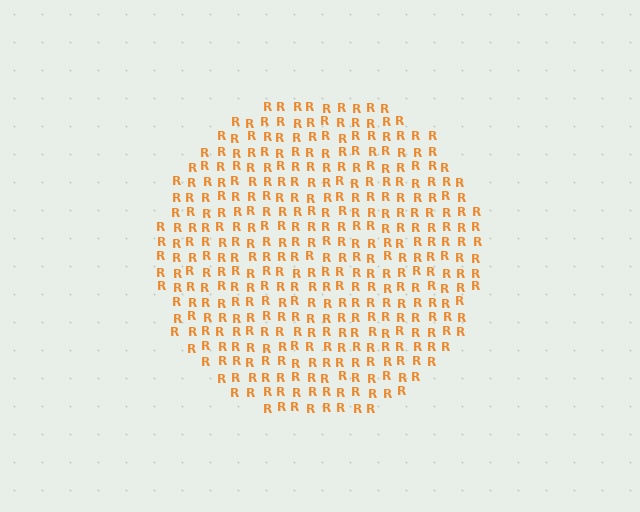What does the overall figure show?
The overall figure shows a circle.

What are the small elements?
The small elements are letter R's.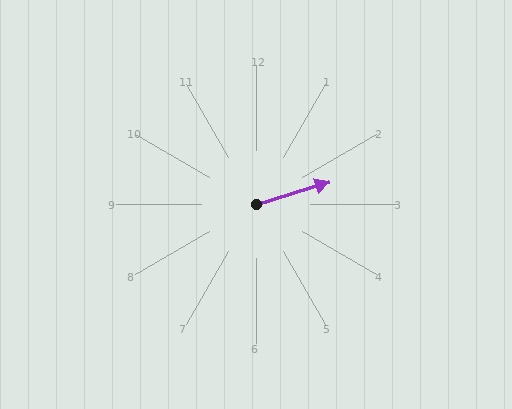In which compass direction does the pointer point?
East.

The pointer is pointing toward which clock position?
Roughly 2 o'clock.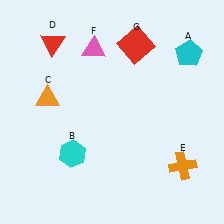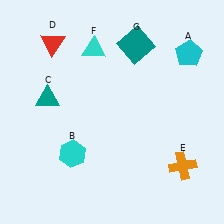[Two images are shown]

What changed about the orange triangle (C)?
In Image 1, C is orange. In Image 2, it changed to teal.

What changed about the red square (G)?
In Image 1, G is red. In Image 2, it changed to teal.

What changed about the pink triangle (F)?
In Image 1, F is pink. In Image 2, it changed to cyan.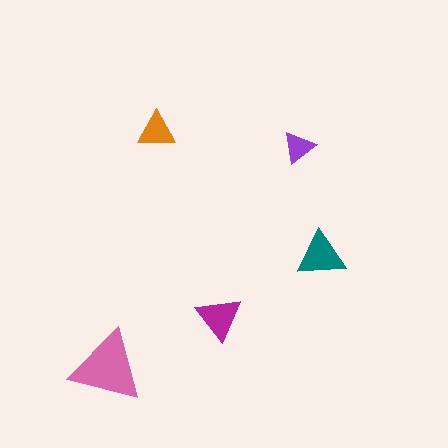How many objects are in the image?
There are 5 objects in the image.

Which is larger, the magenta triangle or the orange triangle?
The magenta one.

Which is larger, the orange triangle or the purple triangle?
The orange one.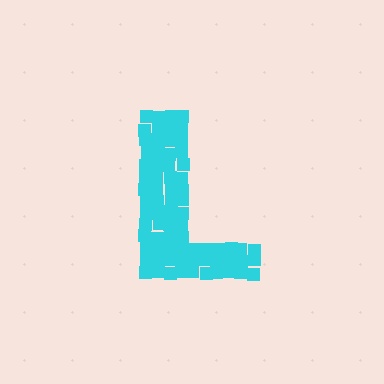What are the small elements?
The small elements are squares.